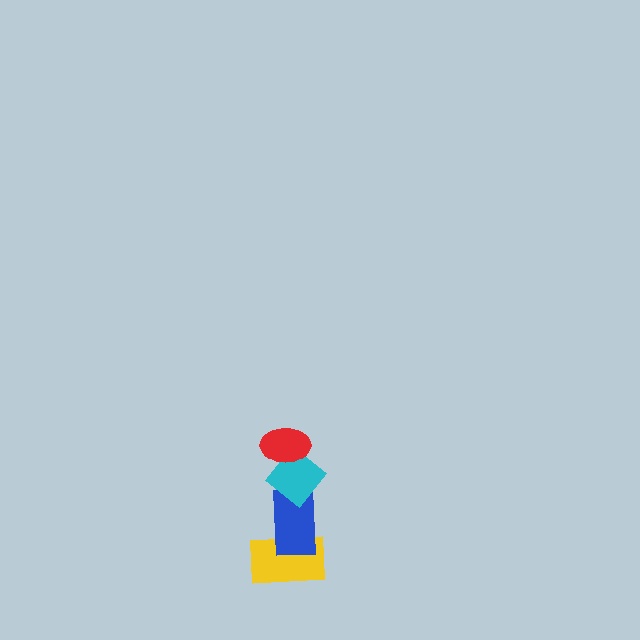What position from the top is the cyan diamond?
The cyan diamond is 2nd from the top.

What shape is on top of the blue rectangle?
The cyan diamond is on top of the blue rectangle.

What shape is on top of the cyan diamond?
The red ellipse is on top of the cyan diamond.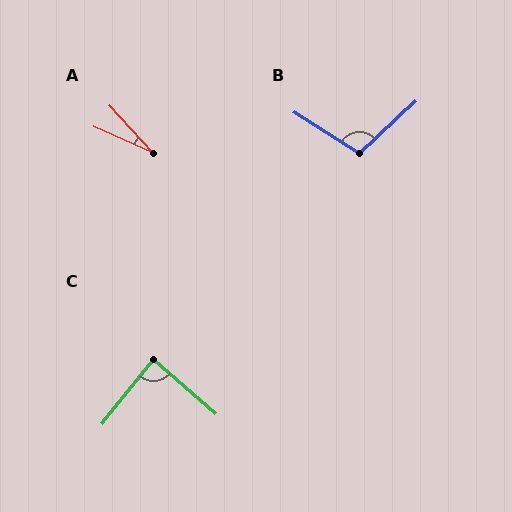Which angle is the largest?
B, at approximately 105 degrees.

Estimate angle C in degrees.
Approximately 87 degrees.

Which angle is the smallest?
A, at approximately 23 degrees.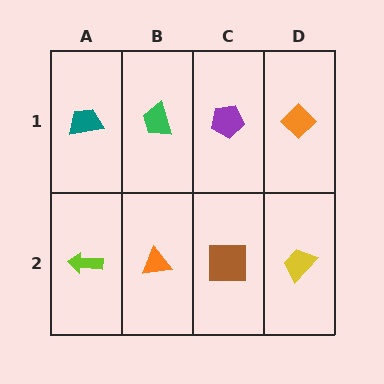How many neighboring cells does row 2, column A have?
2.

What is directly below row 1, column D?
A yellow trapezoid.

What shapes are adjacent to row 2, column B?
A green trapezoid (row 1, column B), a lime arrow (row 2, column A), a brown square (row 2, column C).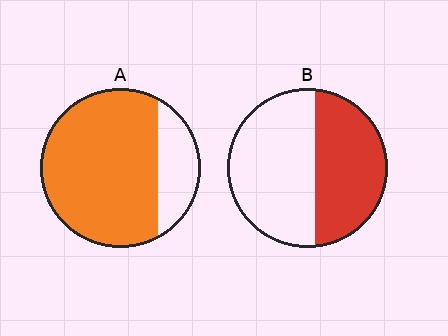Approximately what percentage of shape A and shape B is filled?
A is approximately 80% and B is approximately 45%.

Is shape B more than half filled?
No.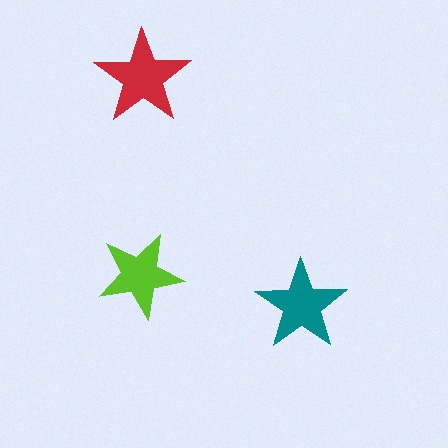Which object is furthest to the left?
The lime star is leftmost.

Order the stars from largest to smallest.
the red one, the teal one, the lime one.